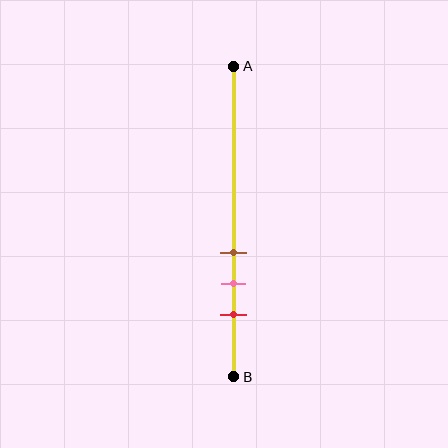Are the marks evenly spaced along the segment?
Yes, the marks are approximately evenly spaced.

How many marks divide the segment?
There are 3 marks dividing the segment.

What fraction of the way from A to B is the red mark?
The red mark is approximately 80% (0.8) of the way from A to B.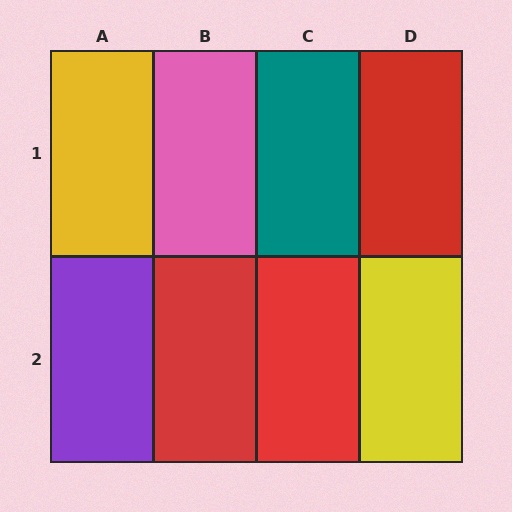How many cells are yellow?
2 cells are yellow.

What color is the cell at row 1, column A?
Yellow.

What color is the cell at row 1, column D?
Red.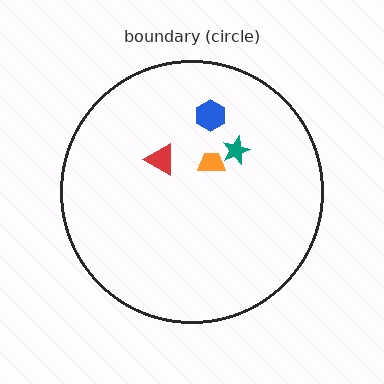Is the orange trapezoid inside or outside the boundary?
Inside.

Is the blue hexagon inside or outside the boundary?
Inside.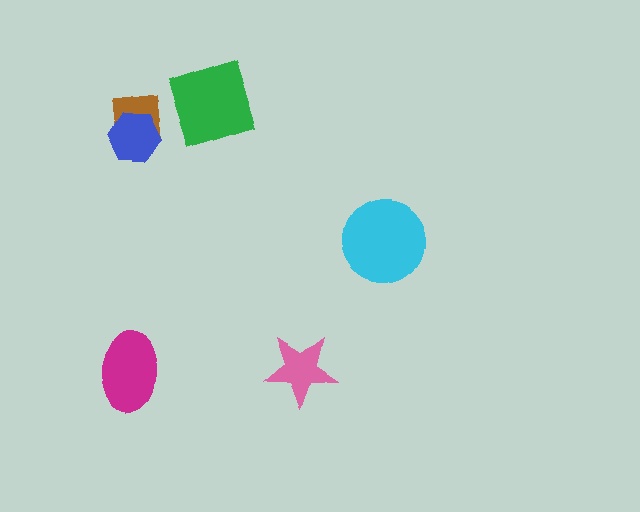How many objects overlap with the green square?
0 objects overlap with the green square.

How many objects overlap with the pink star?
0 objects overlap with the pink star.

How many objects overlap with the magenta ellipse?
0 objects overlap with the magenta ellipse.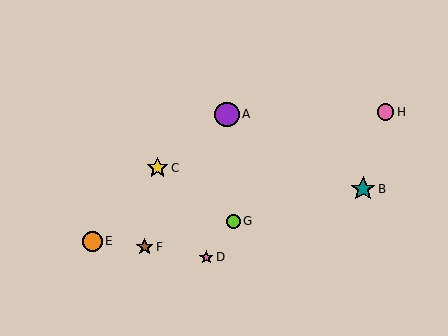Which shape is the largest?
The purple circle (labeled A) is the largest.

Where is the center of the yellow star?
The center of the yellow star is at (157, 168).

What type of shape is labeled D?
Shape D is a pink star.